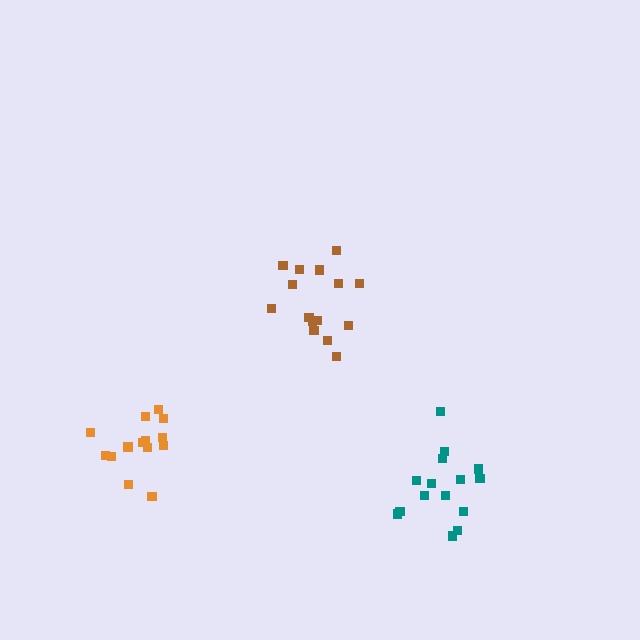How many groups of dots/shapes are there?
There are 3 groups.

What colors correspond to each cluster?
The clusters are colored: brown, teal, orange.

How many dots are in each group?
Group 1: 15 dots, Group 2: 15 dots, Group 3: 14 dots (44 total).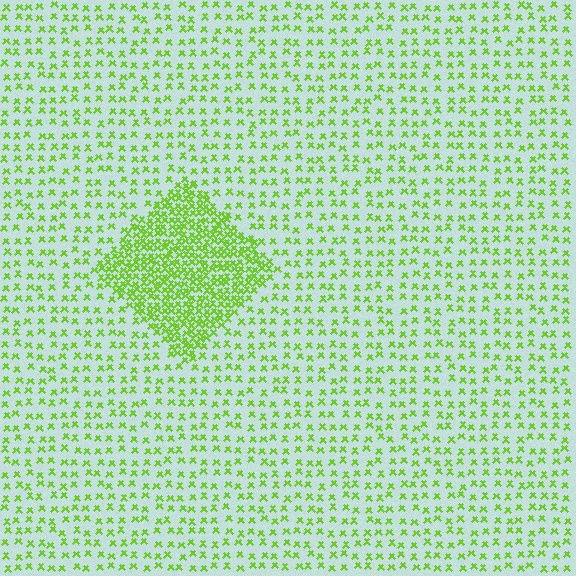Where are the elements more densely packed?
The elements are more densely packed inside the diamond boundary.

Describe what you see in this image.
The image contains small lime elements arranged at two different densities. A diamond-shaped region is visible where the elements are more densely packed than the surrounding area.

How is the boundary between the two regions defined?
The boundary is defined by a change in element density (approximately 2.8x ratio). All elements are the same color, size, and shape.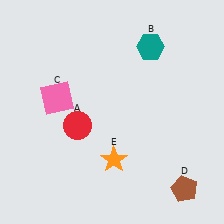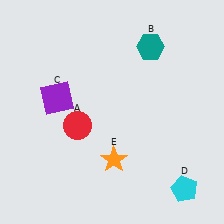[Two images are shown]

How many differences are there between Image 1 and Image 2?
There are 2 differences between the two images.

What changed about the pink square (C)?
In Image 1, C is pink. In Image 2, it changed to purple.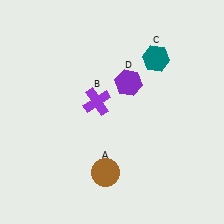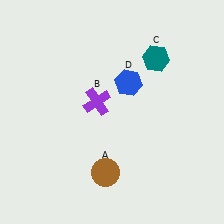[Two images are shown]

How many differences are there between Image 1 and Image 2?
There is 1 difference between the two images.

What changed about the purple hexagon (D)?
In Image 1, D is purple. In Image 2, it changed to blue.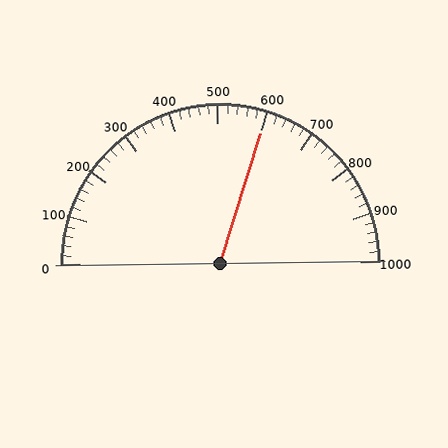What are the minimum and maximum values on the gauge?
The gauge ranges from 0 to 1000.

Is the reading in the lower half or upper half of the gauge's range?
The reading is in the upper half of the range (0 to 1000).